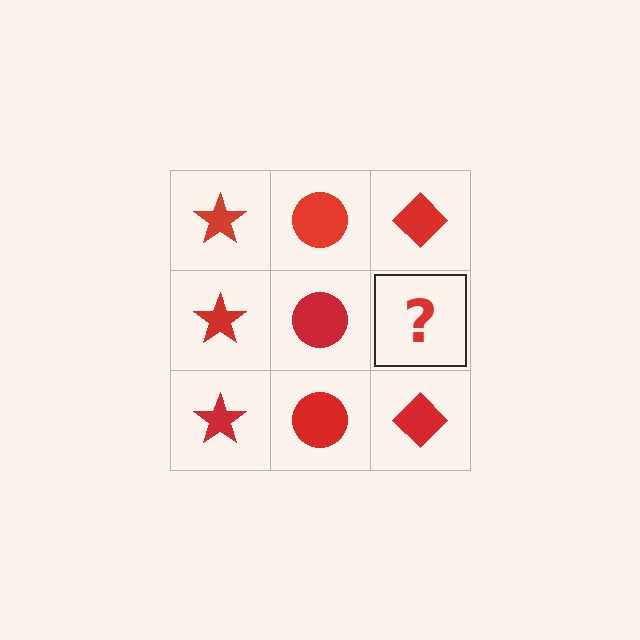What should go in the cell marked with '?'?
The missing cell should contain a red diamond.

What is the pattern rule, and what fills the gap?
The rule is that each column has a consistent shape. The gap should be filled with a red diamond.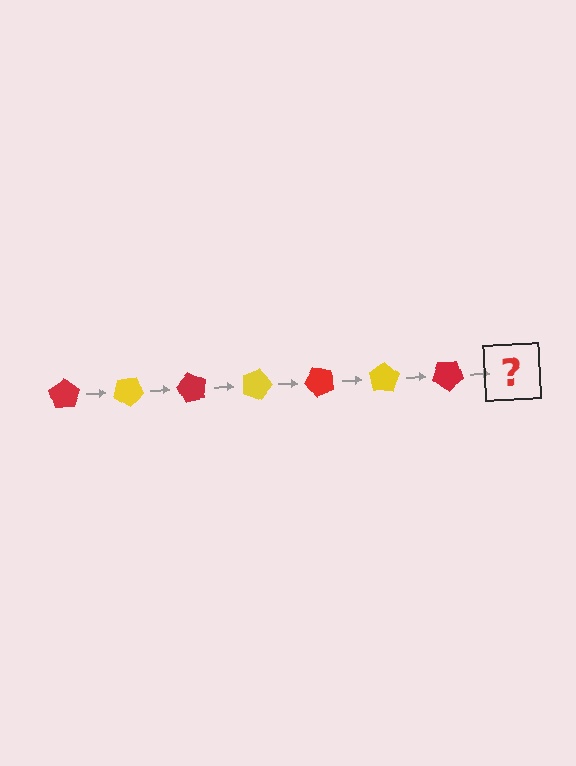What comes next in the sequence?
The next element should be a yellow pentagon, rotated 210 degrees from the start.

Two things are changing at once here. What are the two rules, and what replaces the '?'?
The two rules are that it rotates 30 degrees each step and the color cycles through red and yellow. The '?' should be a yellow pentagon, rotated 210 degrees from the start.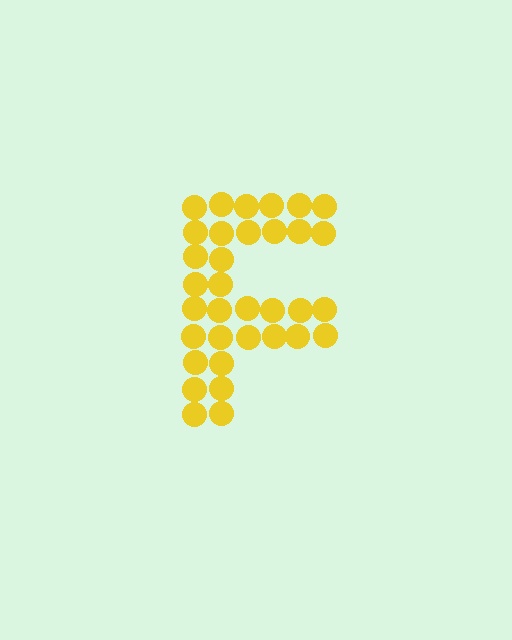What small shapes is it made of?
It is made of small circles.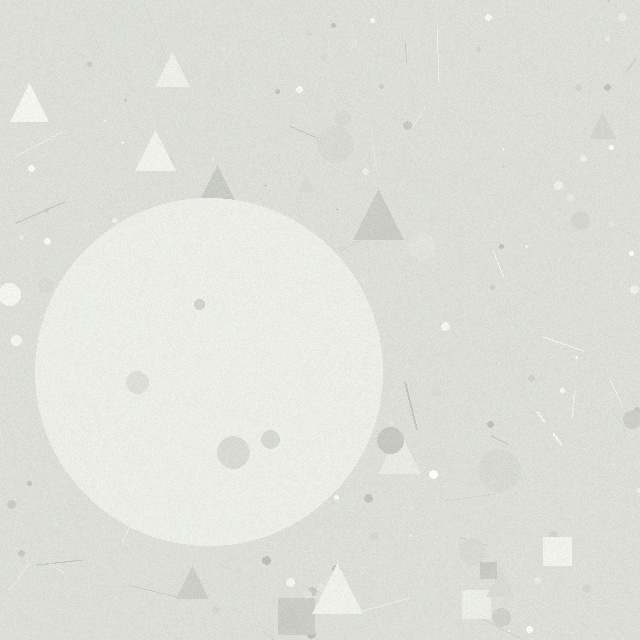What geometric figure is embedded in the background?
A circle is embedded in the background.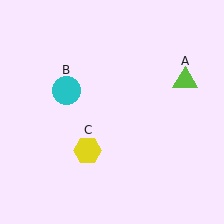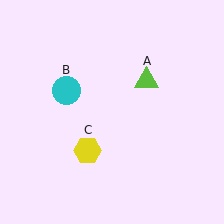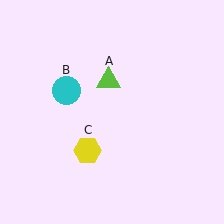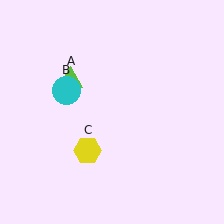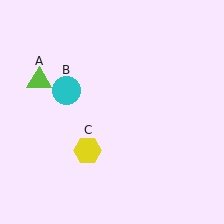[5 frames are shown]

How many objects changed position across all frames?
1 object changed position: lime triangle (object A).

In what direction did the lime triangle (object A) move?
The lime triangle (object A) moved left.